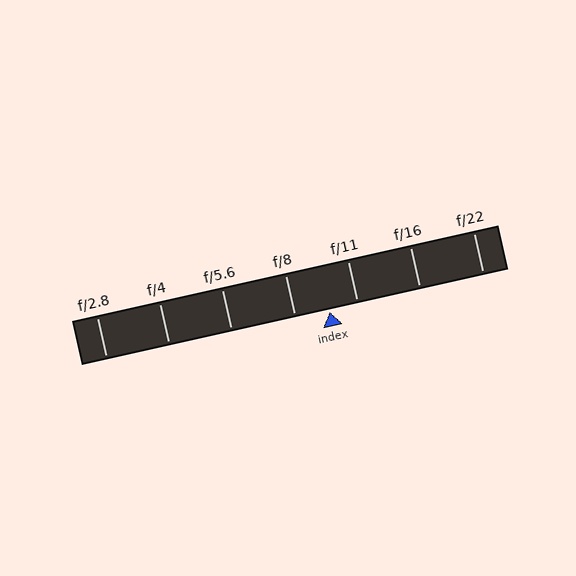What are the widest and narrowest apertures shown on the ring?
The widest aperture shown is f/2.8 and the narrowest is f/22.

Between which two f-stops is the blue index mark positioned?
The index mark is between f/8 and f/11.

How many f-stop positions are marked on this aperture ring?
There are 7 f-stop positions marked.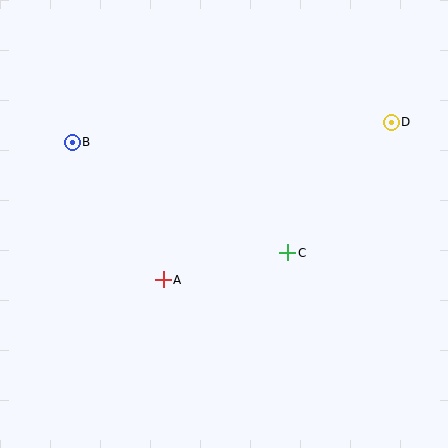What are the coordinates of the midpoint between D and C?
The midpoint between D and C is at (339, 187).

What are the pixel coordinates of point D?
Point D is at (391, 122).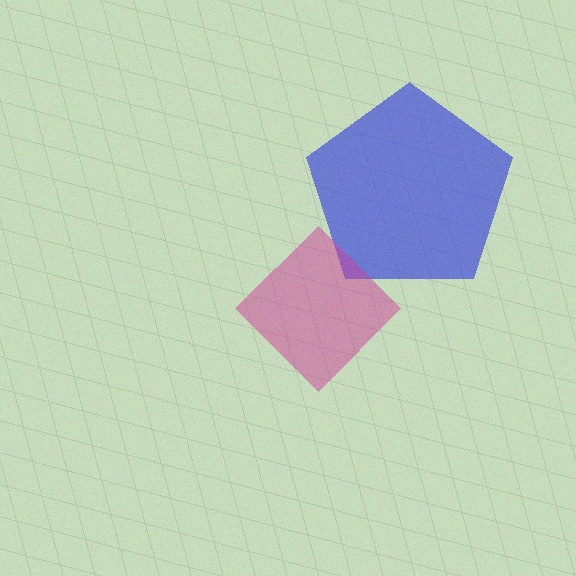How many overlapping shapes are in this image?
There are 2 overlapping shapes in the image.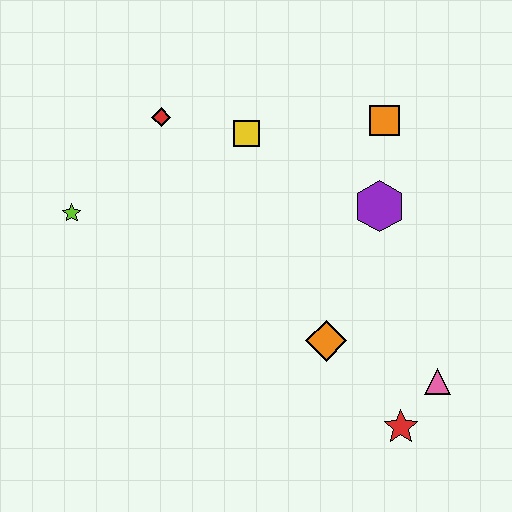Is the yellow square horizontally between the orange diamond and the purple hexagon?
No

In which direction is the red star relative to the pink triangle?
The red star is below the pink triangle.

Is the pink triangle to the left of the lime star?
No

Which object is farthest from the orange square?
The lime star is farthest from the orange square.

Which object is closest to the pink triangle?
The red star is closest to the pink triangle.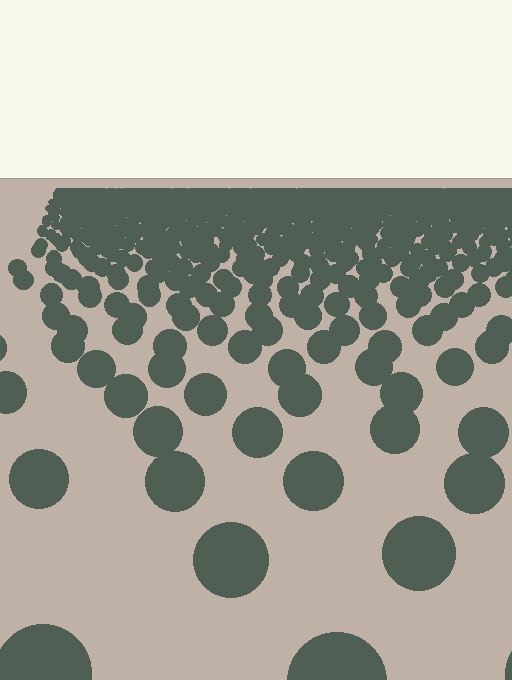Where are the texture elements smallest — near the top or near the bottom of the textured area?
Near the top.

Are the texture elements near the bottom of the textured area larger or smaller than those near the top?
Larger. Near the bottom, elements are closer to the viewer and appear at a bigger on-screen size.